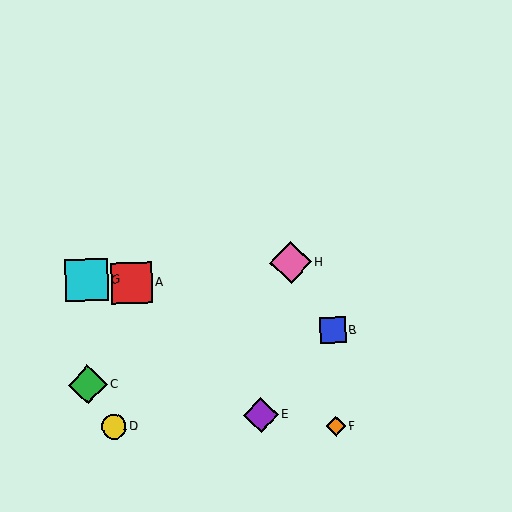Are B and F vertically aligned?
Yes, both are at x≈333.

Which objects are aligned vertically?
Objects B, F are aligned vertically.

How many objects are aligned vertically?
2 objects (B, F) are aligned vertically.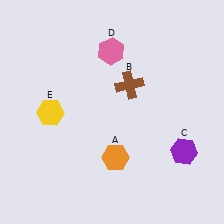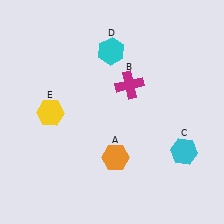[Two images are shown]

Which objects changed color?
B changed from brown to magenta. C changed from purple to cyan. D changed from pink to cyan.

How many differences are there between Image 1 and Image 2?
There are 3 differences between the two images.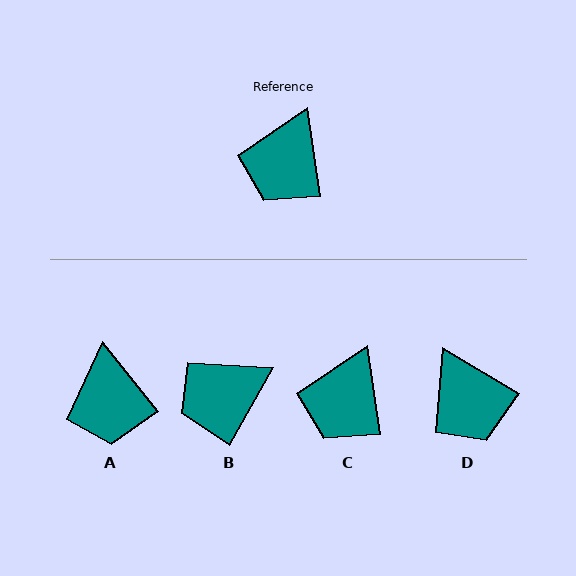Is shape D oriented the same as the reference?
No, it is off by about 51 degrees.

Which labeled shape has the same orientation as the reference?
C.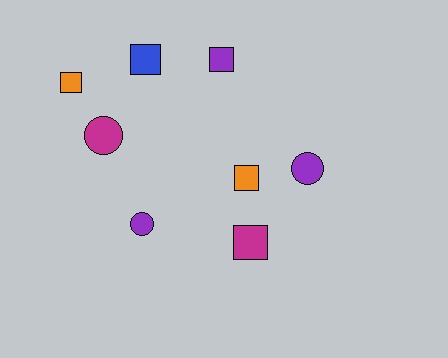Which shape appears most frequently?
Square, with 5 objects.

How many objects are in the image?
There are 8 objects.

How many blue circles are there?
There are no blue circles.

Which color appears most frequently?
Purple, with 3 objects.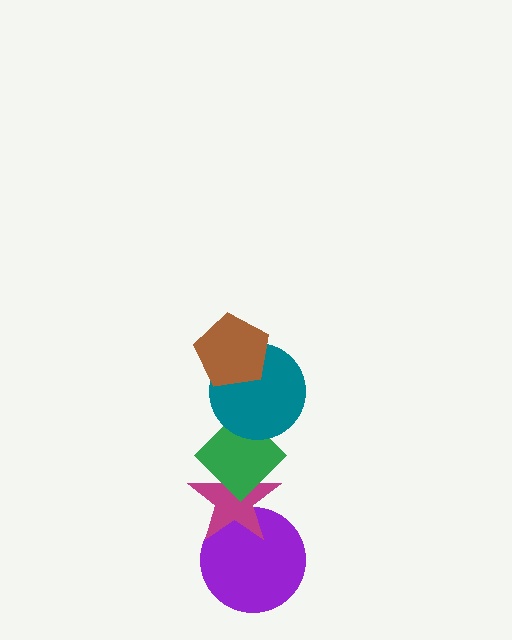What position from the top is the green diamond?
The green diamond is 3rd from the top.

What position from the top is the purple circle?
The purple circle is 5th from the top.